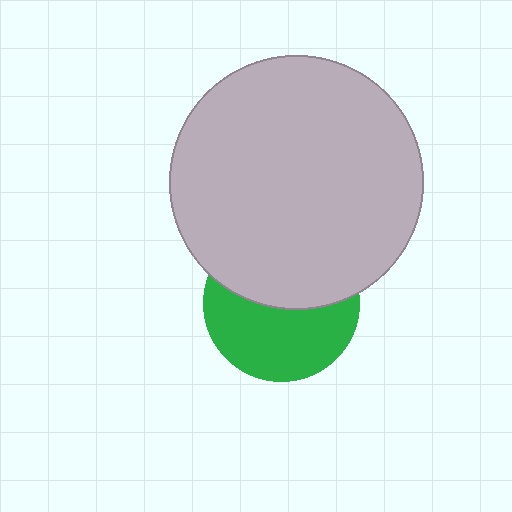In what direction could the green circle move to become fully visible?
The green circle could move down. That would shift it out from behind the light gray circle entirely.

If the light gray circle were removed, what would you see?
You would see the complete green circle.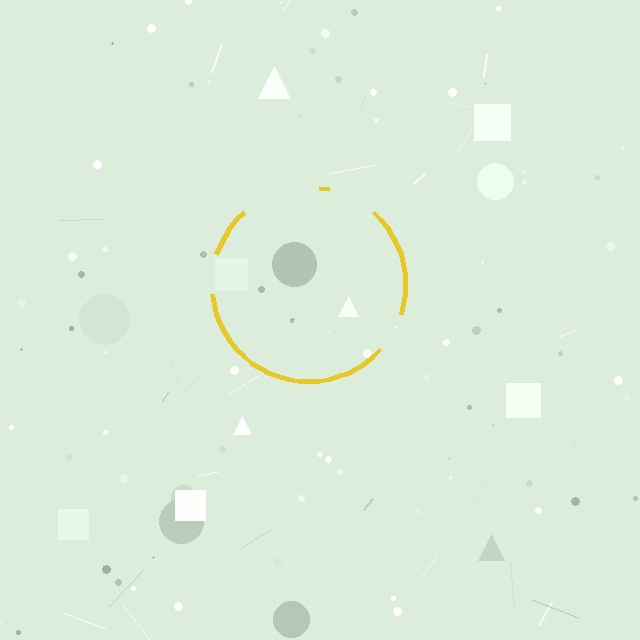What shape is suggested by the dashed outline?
The dashed outline suggests a circle.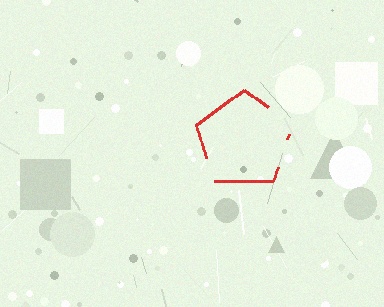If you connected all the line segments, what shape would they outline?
They would outline a pentagon.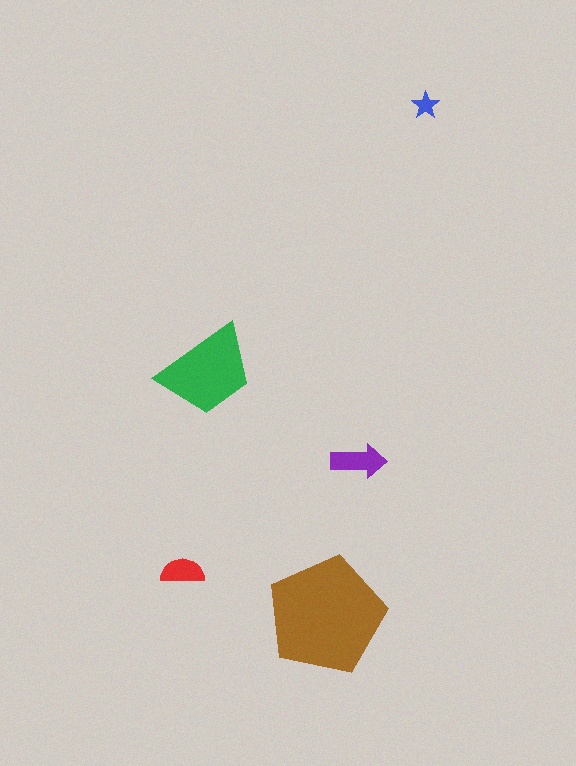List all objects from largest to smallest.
The brown pentagon, the green trapezoid, the purple arrow, the red semicircle, the blue star.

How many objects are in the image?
There are 5 objects in the image.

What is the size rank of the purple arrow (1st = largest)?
3rd.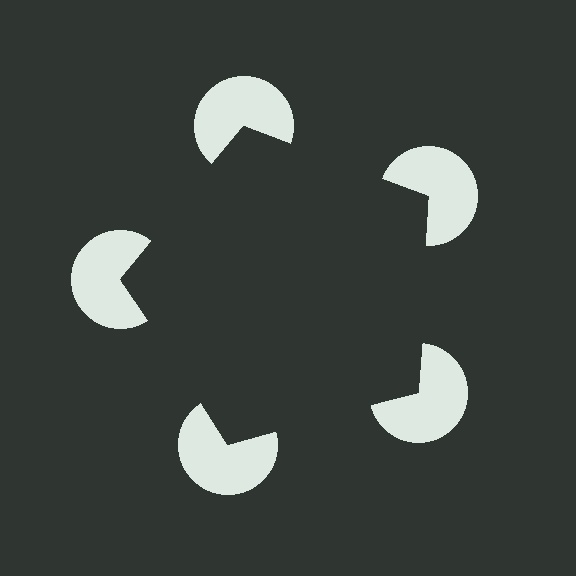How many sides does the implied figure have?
5 sides.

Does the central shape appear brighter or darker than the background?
It typically appears slightly darker than the background, even though no actual brightness change is drawn.